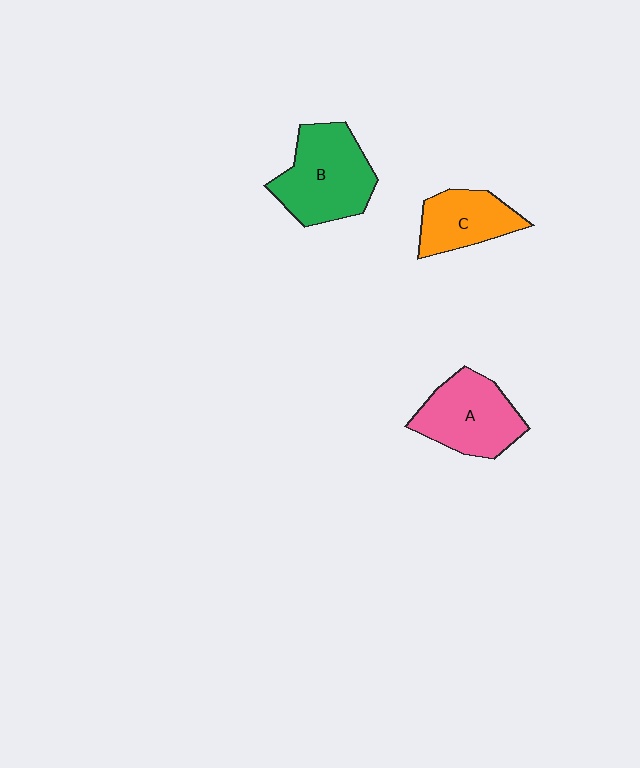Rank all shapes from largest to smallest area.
From largest to smallest: B (green), A (pink), C (orange).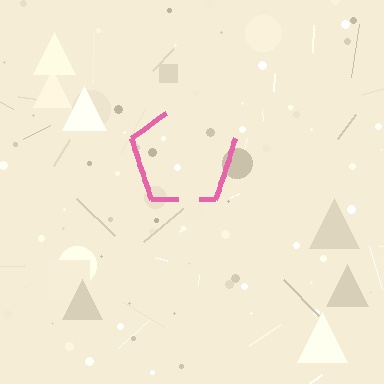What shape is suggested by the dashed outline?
The dashed outline suggests a pentagon.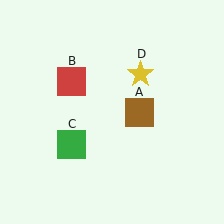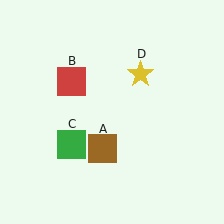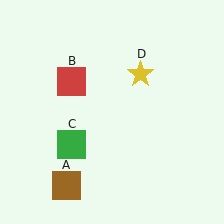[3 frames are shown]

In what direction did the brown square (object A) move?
The brown square (object A) moved down and to the left.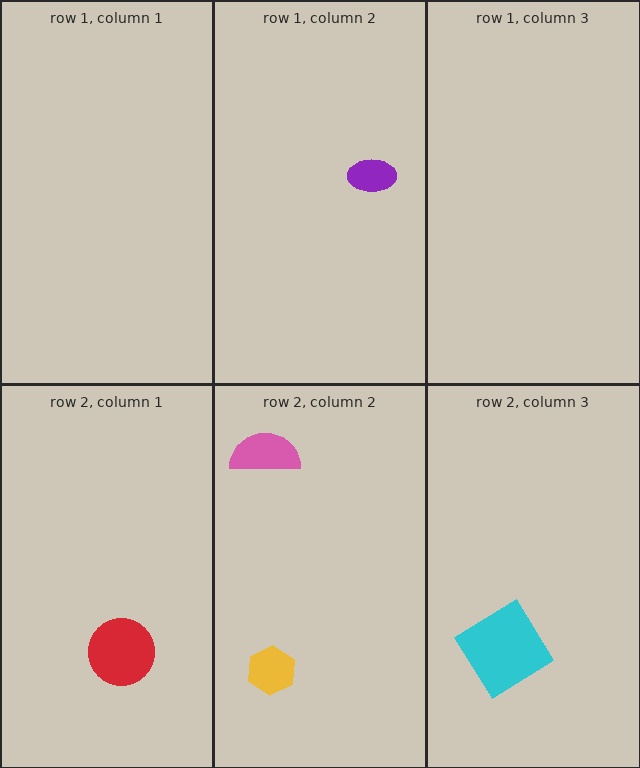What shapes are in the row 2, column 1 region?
The red circle.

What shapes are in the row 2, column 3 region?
The cyan diamond.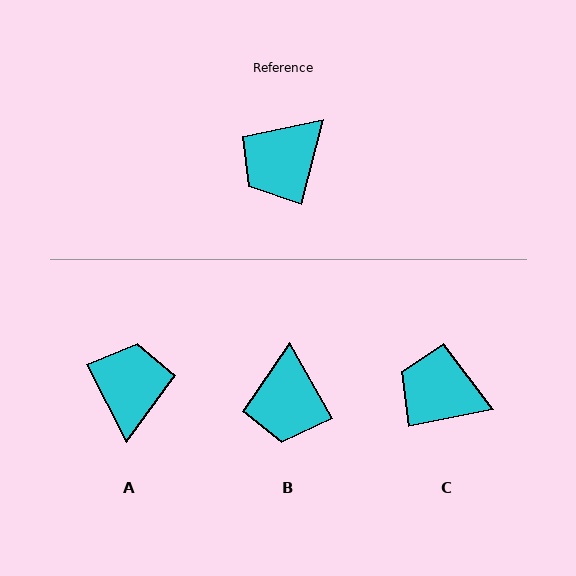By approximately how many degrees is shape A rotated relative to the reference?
Approximately 138 degrees clockwise.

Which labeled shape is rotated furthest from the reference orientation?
A, about 138 degrees away.